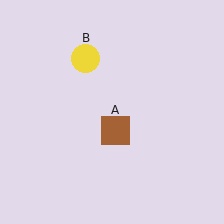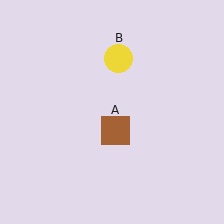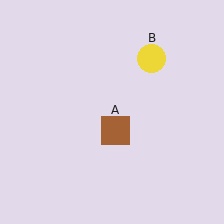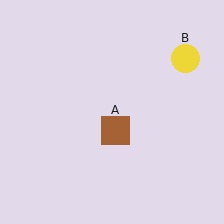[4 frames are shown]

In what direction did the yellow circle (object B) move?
The yellow circle (object B) moved right.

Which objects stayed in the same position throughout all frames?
Brown square (object A) remained stationary.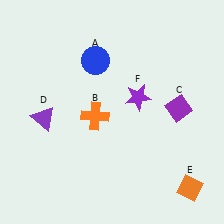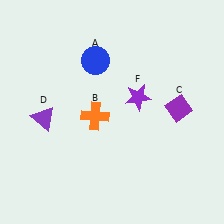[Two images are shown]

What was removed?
The orange diamond (E) was removed in Image 2.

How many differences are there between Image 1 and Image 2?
There is 1 difference between the two images.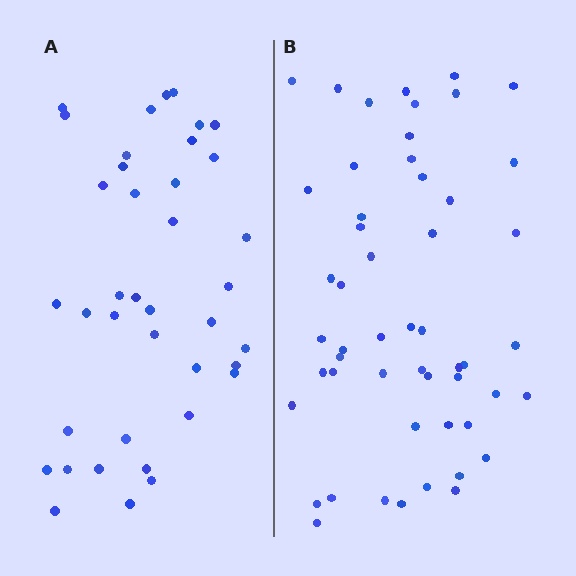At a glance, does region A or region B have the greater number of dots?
Region B (the right region) has more dots.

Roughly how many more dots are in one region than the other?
Region B has approximately 15 more dots than region A.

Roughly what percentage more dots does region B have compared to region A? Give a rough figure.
About 35% more.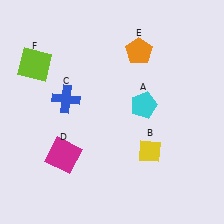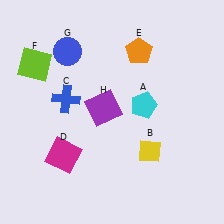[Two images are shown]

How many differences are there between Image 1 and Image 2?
There are 2 differences between the two images.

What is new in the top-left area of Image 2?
A blue circle (G) was added in the top-left area of Image 2.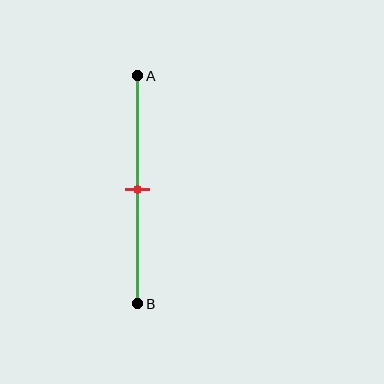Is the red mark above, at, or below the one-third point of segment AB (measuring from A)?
The red mark is below the one-third point of segment AB.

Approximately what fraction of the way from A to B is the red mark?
The red mark is approximately 50% of the way from A to B.